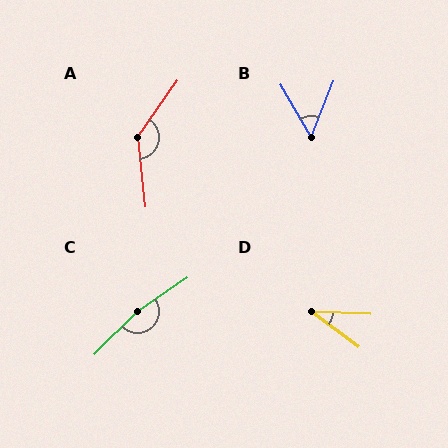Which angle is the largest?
C, at approximately 170 degrees.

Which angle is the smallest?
D, at approximately 33 degrees.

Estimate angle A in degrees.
Approximately 139 degrees.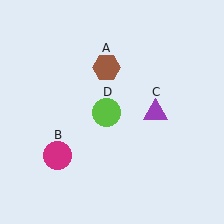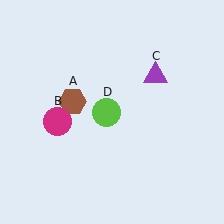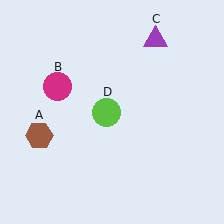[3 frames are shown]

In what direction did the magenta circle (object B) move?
The magenta circle (object B) moved up.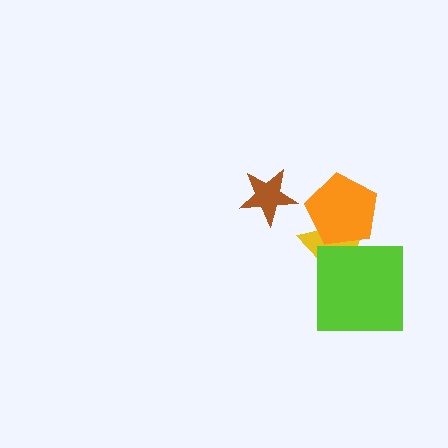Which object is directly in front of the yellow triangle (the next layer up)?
The orange pentagon is directly in front of the yellow triangle.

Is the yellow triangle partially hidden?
Yes, it is partially covered by another shape.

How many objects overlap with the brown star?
0 objects overlap with the brown star.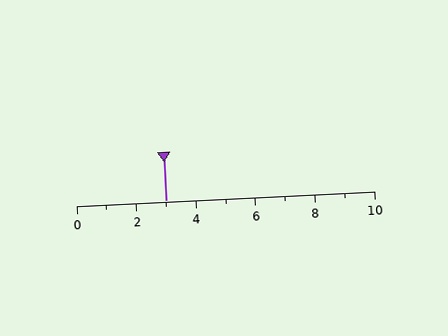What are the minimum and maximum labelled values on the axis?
The axis runs from 0 to 10.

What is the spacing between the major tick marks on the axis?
The major ticks are spaced 2 apart.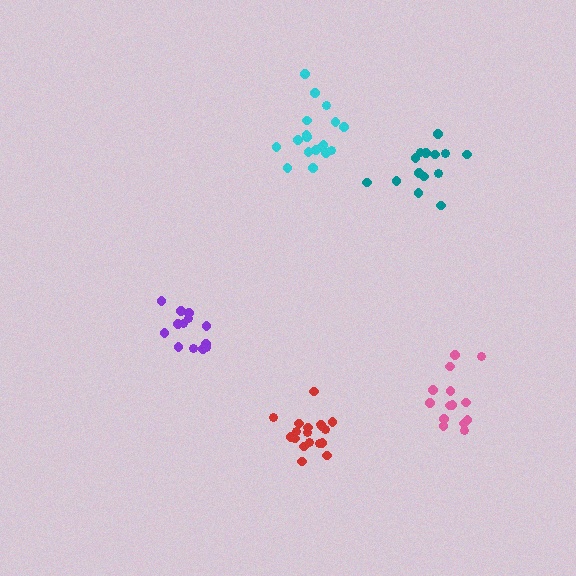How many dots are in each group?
Group 1: 18 dots, Group 2: 14 dots, Group 3: 14 dots, Group 4: 18 dots, Group 5: 13 dots (77 total).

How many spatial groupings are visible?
There are 5 spatial groupings.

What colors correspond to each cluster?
The clusters are colored: red, teal, pink, cyan, purple.